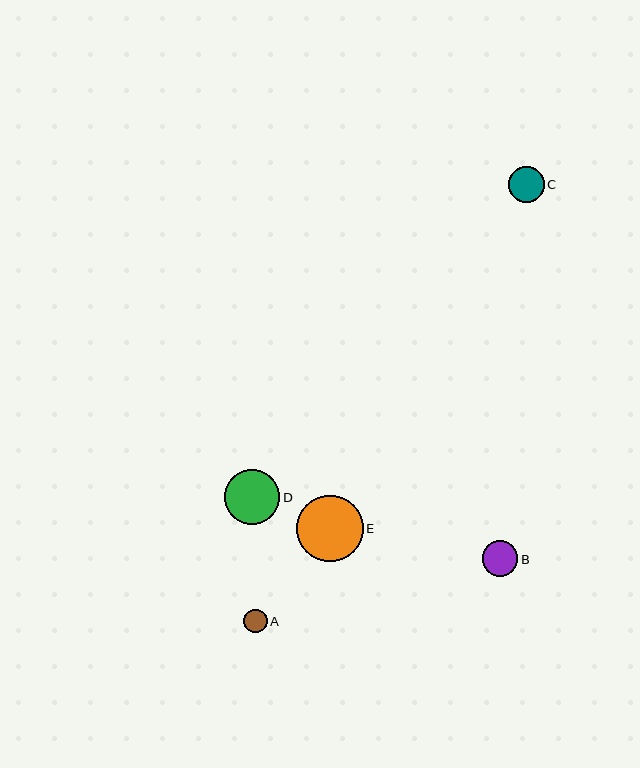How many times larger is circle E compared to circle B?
Circle E is approximately 1.9 times the size of circle B.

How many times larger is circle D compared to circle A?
Circle D is approximately 2.4 times the size of circle A.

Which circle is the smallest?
Circle A is the smallest with a size of approximately 23 pixels.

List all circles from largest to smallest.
From largest to smallest: E, D, C, B, A.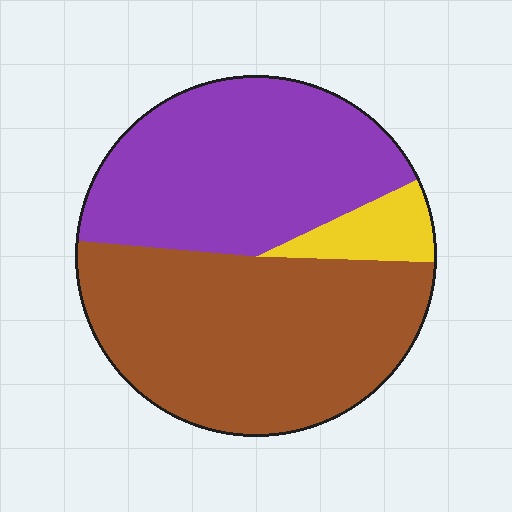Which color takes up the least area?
Yellow, at roughly 10%.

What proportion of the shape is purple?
Purple takes up between a third and a half of the shape.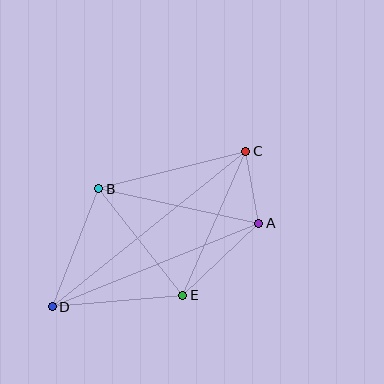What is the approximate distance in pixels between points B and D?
The distance between B and D is approximately 127 pixels.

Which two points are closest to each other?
Points A and C are closest to each other.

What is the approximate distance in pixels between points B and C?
The distance between B and C is approximately 152 pixels.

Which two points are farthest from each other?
Points C and D are farthest from each other.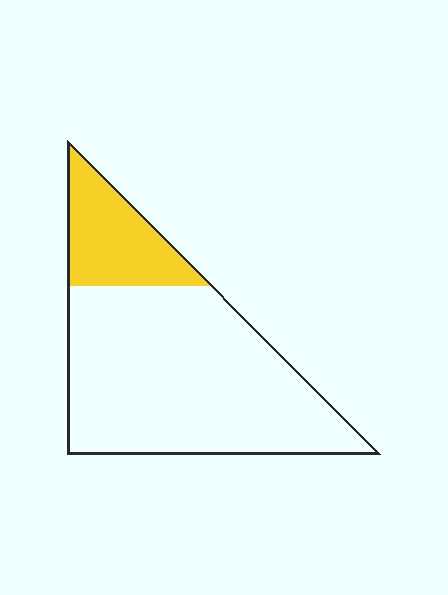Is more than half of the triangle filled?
No.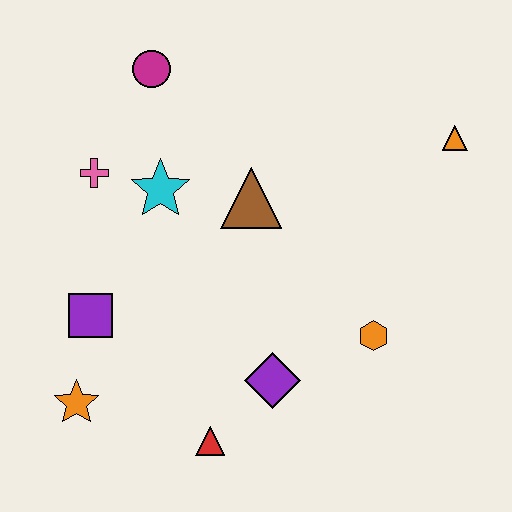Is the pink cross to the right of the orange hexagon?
No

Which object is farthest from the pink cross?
The orange triangle is farthest from the pink cross.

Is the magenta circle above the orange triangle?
Yes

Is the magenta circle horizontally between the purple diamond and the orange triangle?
No